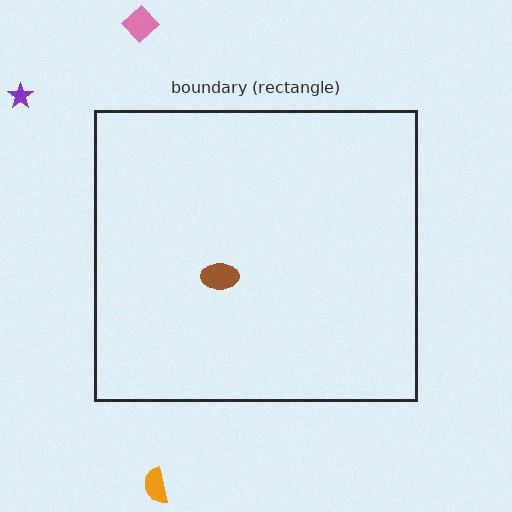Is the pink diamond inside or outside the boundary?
Outside.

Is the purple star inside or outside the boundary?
Outside.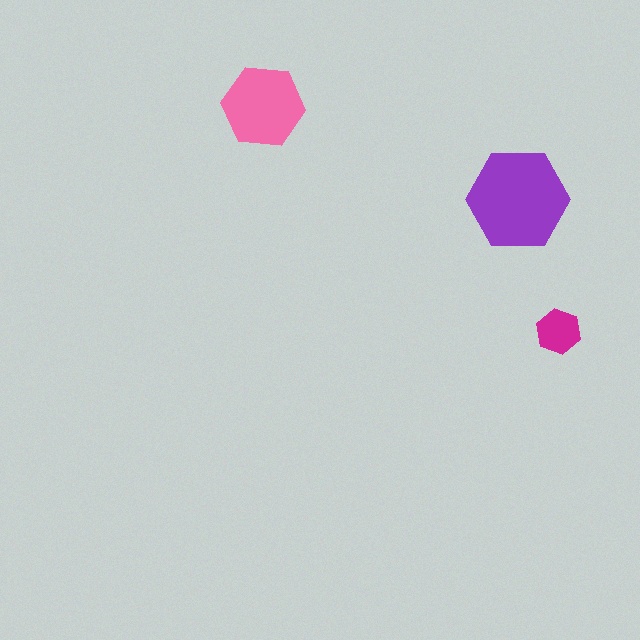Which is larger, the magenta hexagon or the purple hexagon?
The purple one.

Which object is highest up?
The pink hexagon is topmost.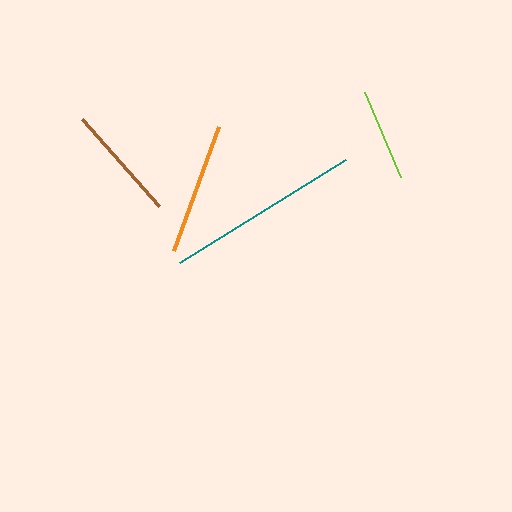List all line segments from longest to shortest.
From longest to shortest: teal, orange, brown, lime.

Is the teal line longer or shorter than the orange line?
The teal line is longer than the orange line.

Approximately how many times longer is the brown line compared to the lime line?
The brown line is approximately 1.2 times the length of the lime line.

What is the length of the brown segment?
The brown segment is approximately 116 pixels long.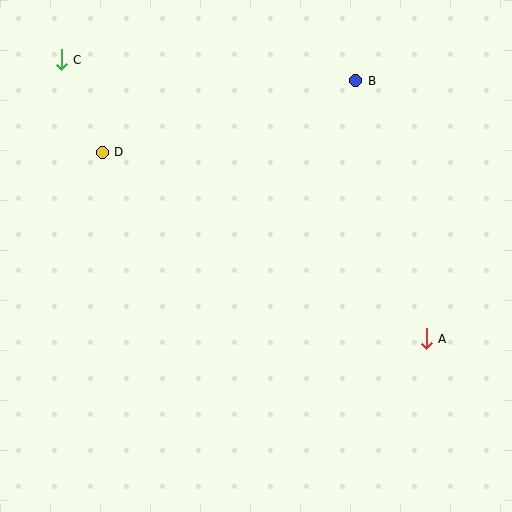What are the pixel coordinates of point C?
Point C is at (61, 60).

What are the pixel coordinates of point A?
Point A is at (426, 339).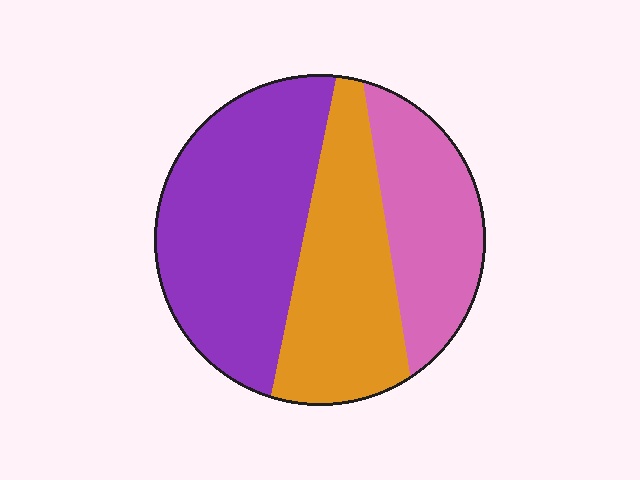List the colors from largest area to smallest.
From largest to smallest: purple, orange, pink.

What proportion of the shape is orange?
Orange covers roughly 30% of the shape.